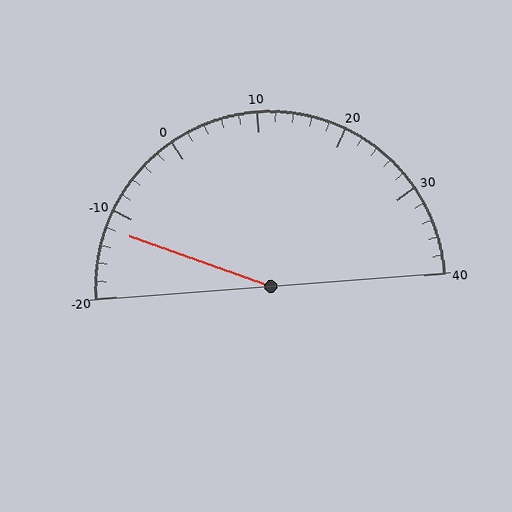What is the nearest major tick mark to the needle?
The nearest major tick mark is -10.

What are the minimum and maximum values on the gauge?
The gauge ranges from -20 to 40.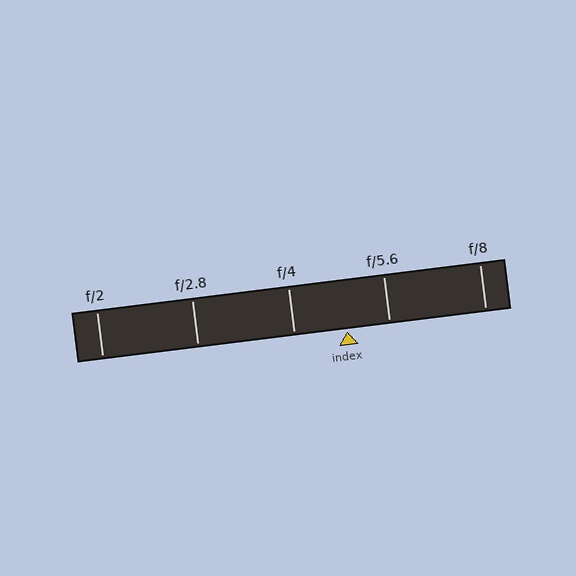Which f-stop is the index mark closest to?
The index mark is closest to f/5.6.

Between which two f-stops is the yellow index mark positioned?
The index mark is between f/4 and f/5.6.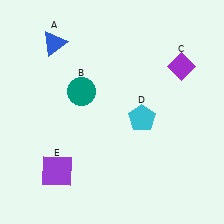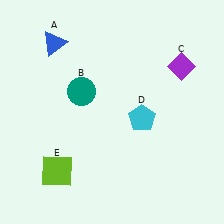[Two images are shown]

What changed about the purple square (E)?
In Image 1, E is purple. In Image 2, it changed to lime.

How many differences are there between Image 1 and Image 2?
There is 1 difference between the two images.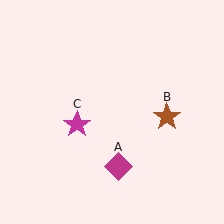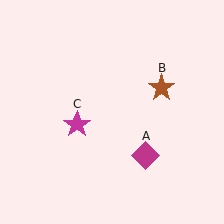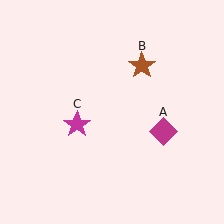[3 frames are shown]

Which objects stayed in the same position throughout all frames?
Magenta star (object C) remained stationary.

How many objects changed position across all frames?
2 objects changed position: magenta diamond (object A), brown star (object B).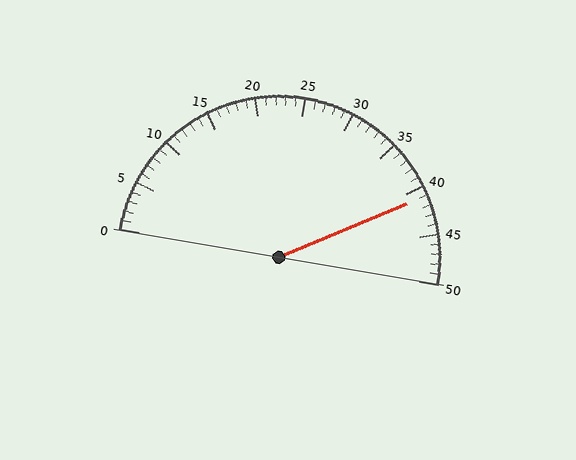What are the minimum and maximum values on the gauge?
The gauge ranges from 0 to 50.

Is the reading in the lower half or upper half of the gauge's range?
The reading is in the upper half of the range (0 to 50).